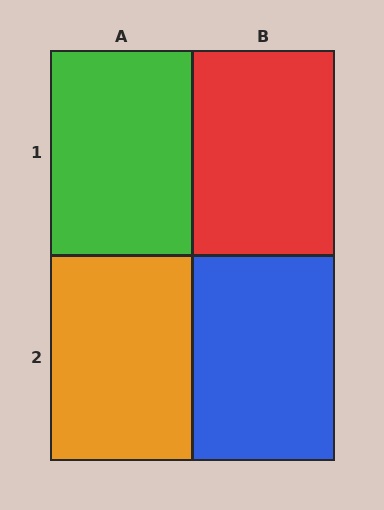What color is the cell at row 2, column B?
Blue.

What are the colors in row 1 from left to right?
Green, red.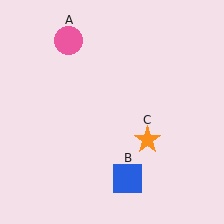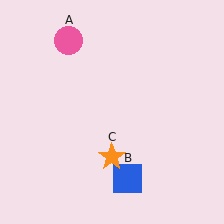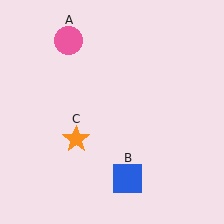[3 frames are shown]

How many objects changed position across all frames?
1 object changed position: orange star (object C).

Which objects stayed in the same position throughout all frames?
Pink circle (object A) and blue square (object B) remained stationary.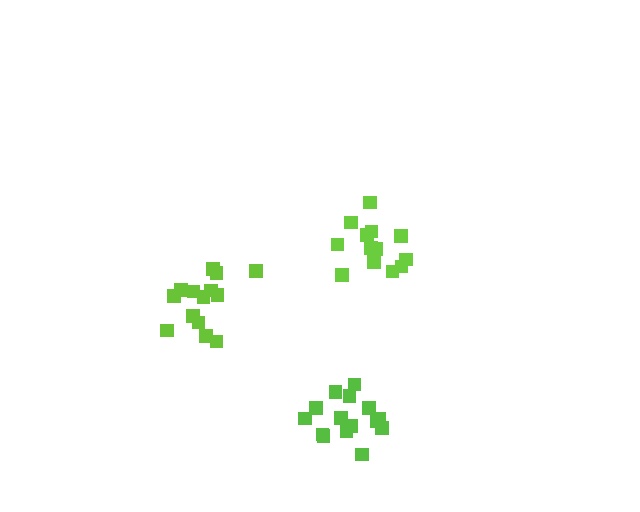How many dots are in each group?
Group 1: 15 dots, Group 2: 13 dots, Group 3: 15 dots (43 total).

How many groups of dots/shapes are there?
There are 3 groups.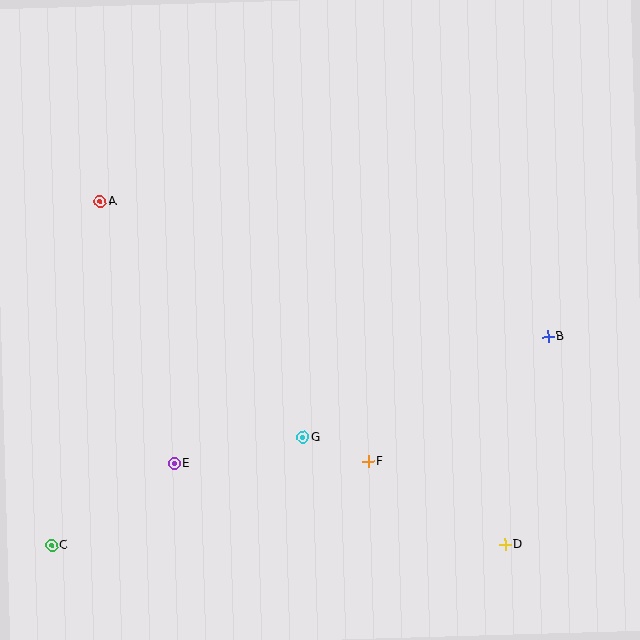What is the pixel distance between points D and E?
The distance between D and E is 340 pixels.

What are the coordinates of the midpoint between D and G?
The midpoint between D and G is at (404, 491).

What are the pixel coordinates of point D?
Point D is at (505, 544).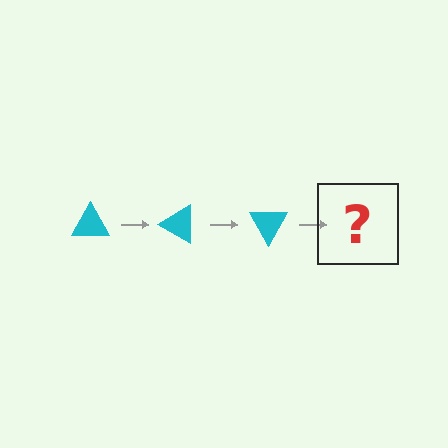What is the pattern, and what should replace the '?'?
The pattern is that the triangle rotates 30 degrees each step. The '?' should be a cyan triangle rotated 90 degrees.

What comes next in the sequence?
The next element should be a cyan triangle rotated 90 degrees.